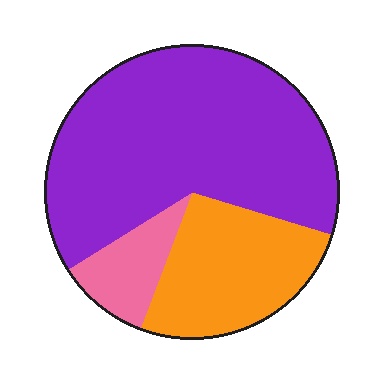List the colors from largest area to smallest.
From largest to smallest: purple, orange, pink.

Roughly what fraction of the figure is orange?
Orange covers roughly 25% of the figure.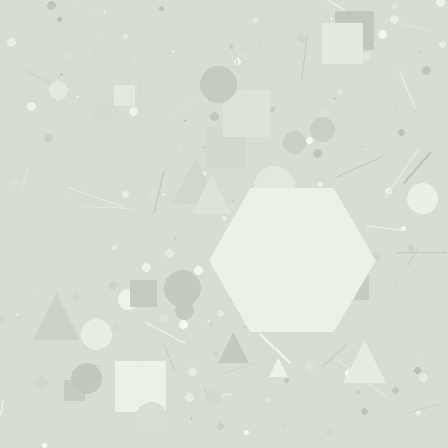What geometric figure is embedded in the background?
A hexagon is embedded in the background.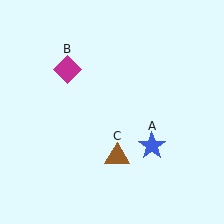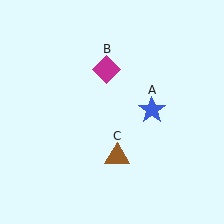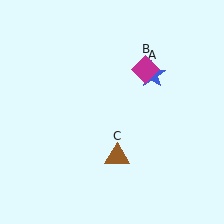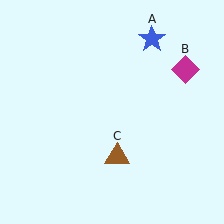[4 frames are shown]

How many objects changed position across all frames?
2 objects changed position: blue star (object A), magenta diamond (object B).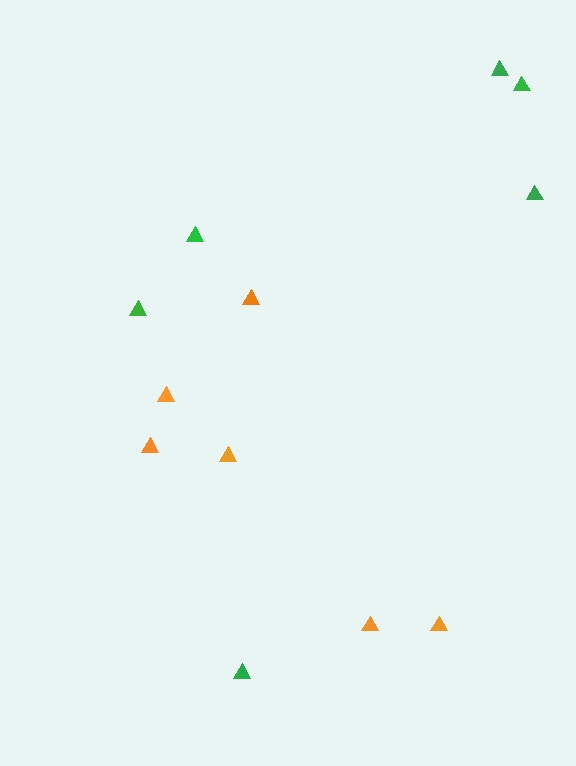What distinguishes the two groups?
There are 2 groups: one group of green triangles (6) and one group of orange triangles (6).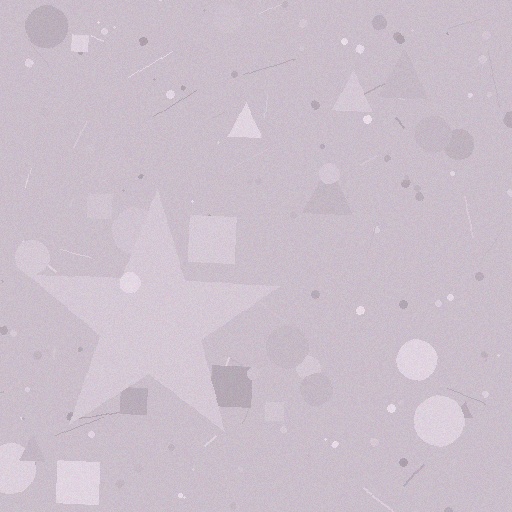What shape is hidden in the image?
A star is hidden in the image.